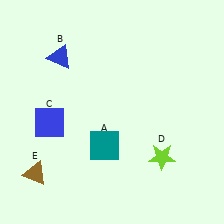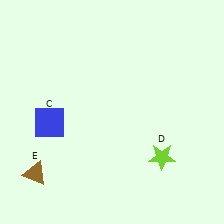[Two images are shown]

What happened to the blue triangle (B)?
The blue triangle (B) was removed in Image 2. It was in the top-left area of Image 1.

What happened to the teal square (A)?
The teal square (A) was removed in Image 2. It was in the bottom-left area of Image 1.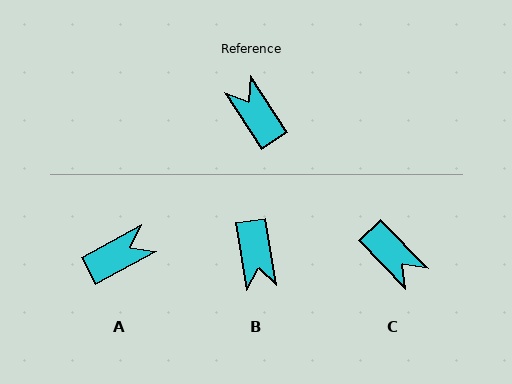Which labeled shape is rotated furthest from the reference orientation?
C, about 169 degrees away.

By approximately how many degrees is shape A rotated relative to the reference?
Approximately 95 degrees clockwise.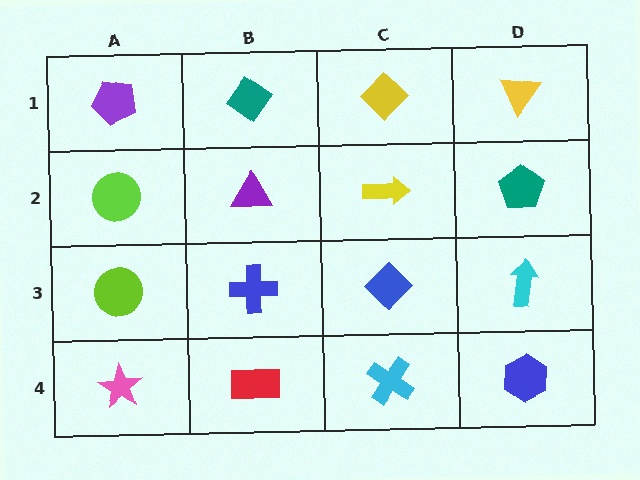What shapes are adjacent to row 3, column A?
A lime circle (row 2, column A), a pink star (row 4, column A), a blue cross (row 3, column B).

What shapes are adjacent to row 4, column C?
A blue diamond (row 3, column C), a red rectangle (row 4, column B), a blue hexagon (row 4, column D).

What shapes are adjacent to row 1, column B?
A purple triangle (row 2, column B), a purple pentagon (row 1, column A), a yellow diamond (row 1, column C).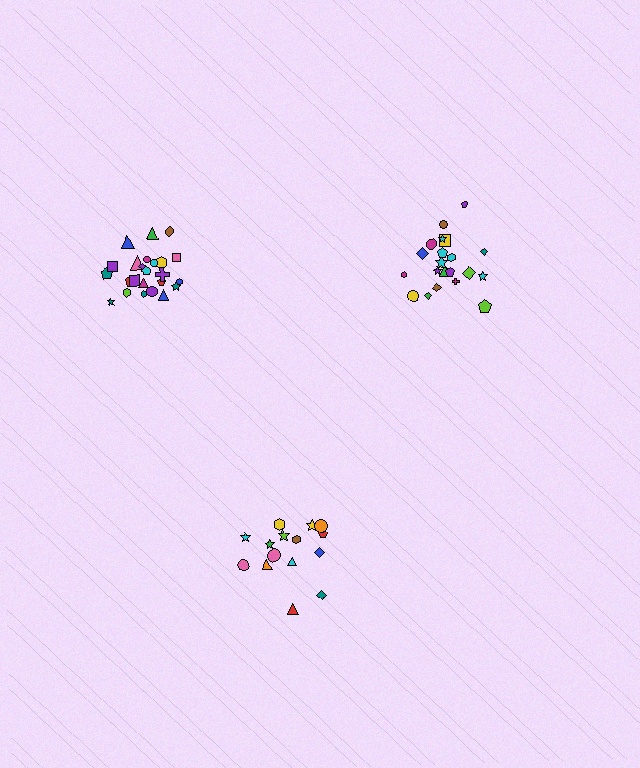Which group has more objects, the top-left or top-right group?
The top-left group.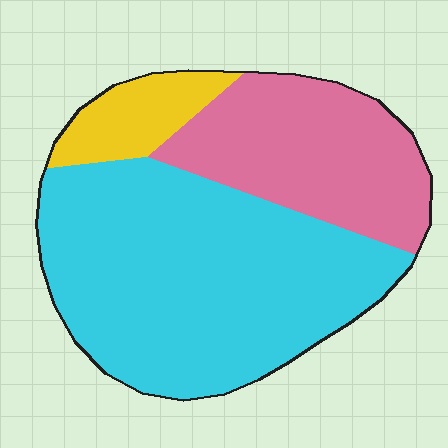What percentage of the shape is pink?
Pink covers 30% of the shape.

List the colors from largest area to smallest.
From largest to smallest: cyan, pink, yellow.